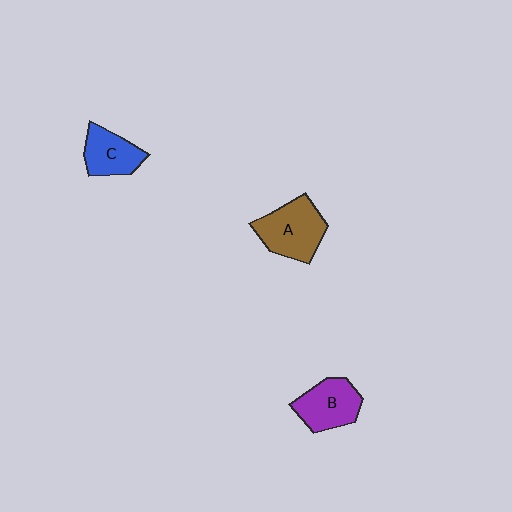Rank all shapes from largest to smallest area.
From largest to smallest: A (brown), B (purple), C (blue).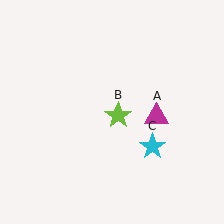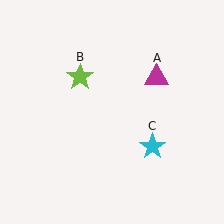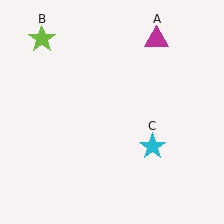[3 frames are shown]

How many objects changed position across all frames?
2 objects changed position: magenta triangle (object A), lime star (object B).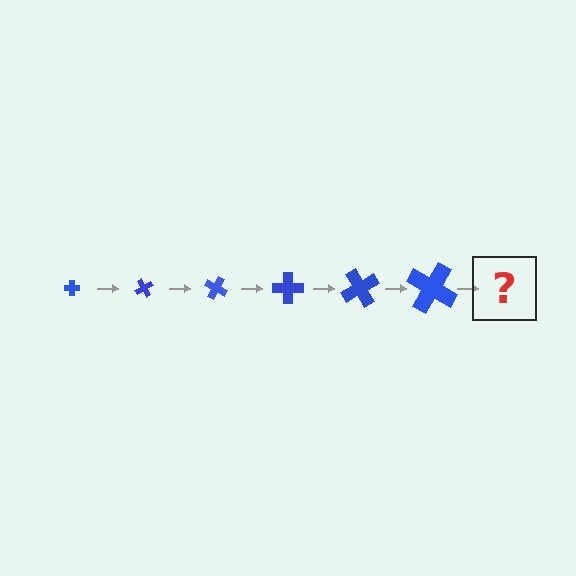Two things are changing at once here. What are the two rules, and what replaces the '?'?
The two rules are that the cross grows larger each step and it rotates 60 degrees each step. The '?' should be a cross, larger than the previous one and rotated 360 degrees from the start.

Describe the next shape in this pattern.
It should be a cross, larger than the previous one and rotated 360 degrees from the start.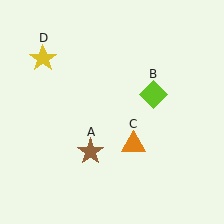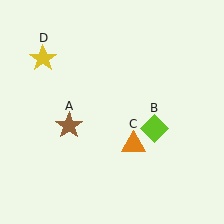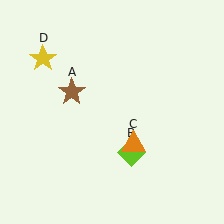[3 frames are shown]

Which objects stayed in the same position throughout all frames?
Orange triangle (object C) and yellow star (object D) remained stationary.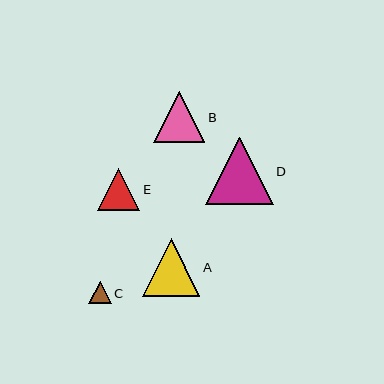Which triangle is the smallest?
Triangle C is the smallest with a size of approximately 22 pixels.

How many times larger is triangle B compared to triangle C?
Triangle B is approximately 2.3 times the size of triangle C.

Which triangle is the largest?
Triangle D is the largest with a size of approximately 68 pixels.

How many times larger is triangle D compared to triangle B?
Triangle D is approximately 1.3 times the size of triangle B.